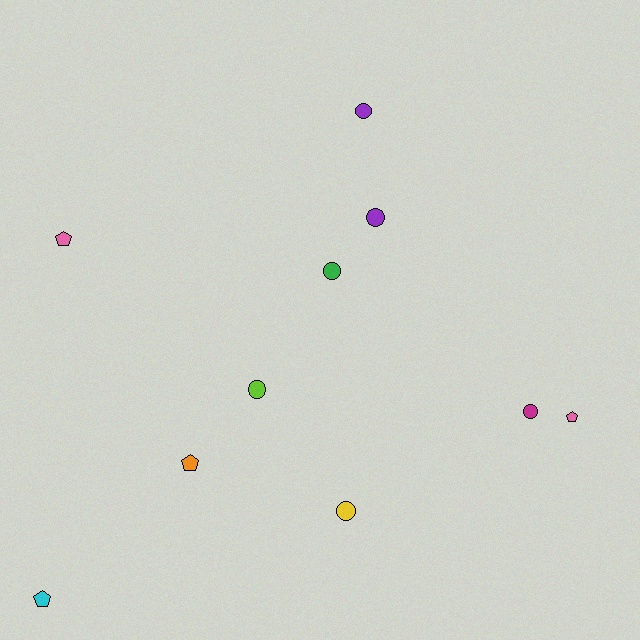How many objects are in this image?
There are 10 objects.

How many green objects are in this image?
There is 1 green object.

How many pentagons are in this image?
There are 4 pentagons.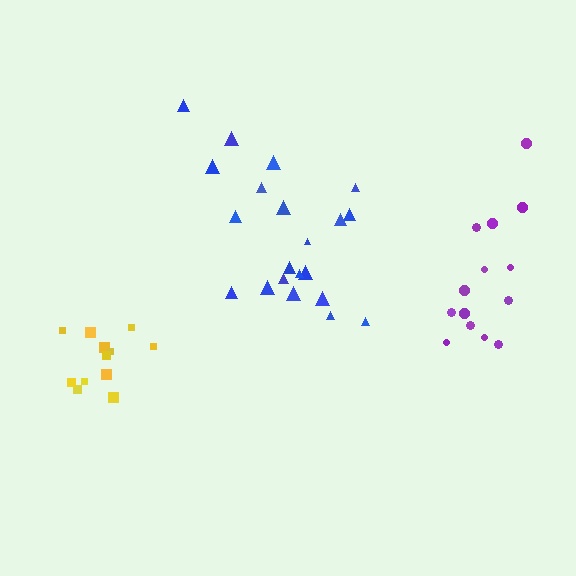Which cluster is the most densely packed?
Yellow.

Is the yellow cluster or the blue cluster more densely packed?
Yellow.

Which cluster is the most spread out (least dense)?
Purple.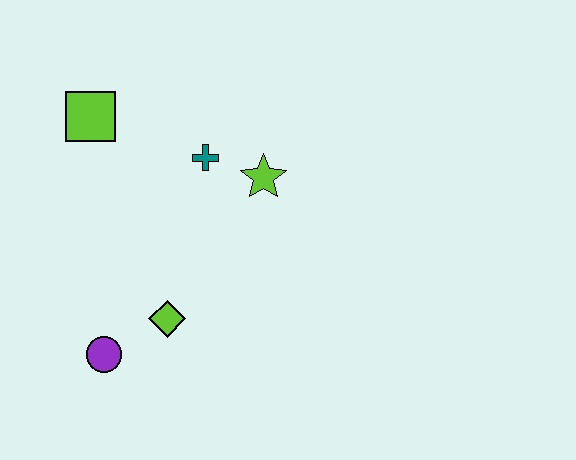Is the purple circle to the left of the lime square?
No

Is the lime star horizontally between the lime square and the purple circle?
No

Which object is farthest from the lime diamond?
The lime square is farthest from the lime diamond.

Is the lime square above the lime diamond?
Yes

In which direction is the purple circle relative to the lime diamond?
The purple circle is to the left of the lime diamond.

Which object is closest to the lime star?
The teal cross is closest to the lime star.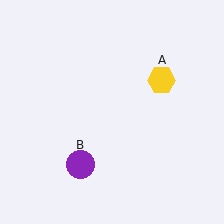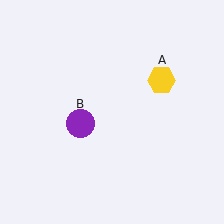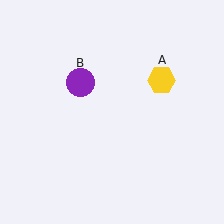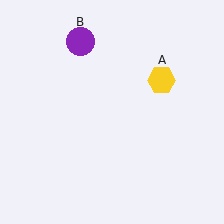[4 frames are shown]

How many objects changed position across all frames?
1 object changed position: purple circle (object B).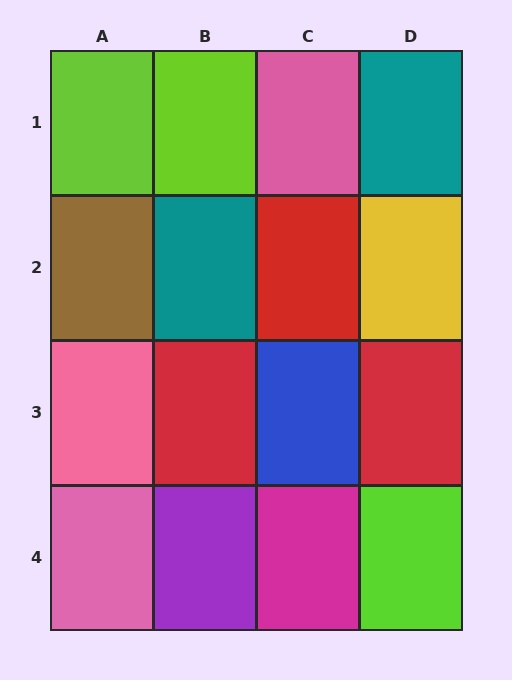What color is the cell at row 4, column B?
Purple.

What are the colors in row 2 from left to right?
Brown, teal, red, yellow.